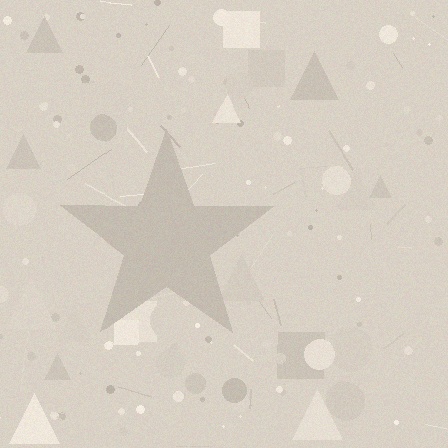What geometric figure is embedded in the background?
A star is embedded in the background.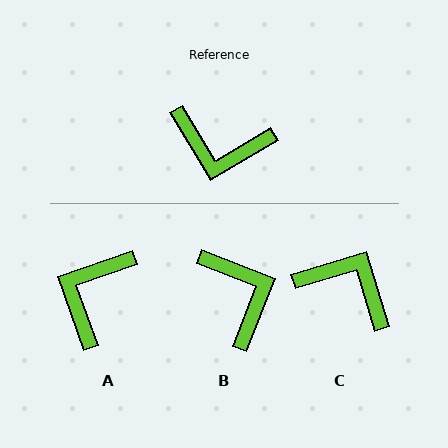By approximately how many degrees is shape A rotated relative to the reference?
Approximately 101 degrees clockwise.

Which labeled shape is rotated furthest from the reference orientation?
C, about 166 degrees away.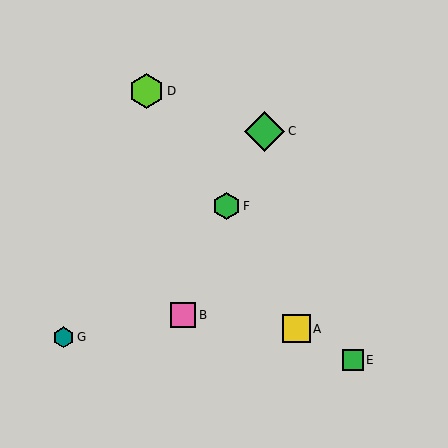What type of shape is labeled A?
Shape A is a yellow square.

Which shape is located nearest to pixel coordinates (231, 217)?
The green hexagon (labeled F) at (226, 206) is nearest to that location.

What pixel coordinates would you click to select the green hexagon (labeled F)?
Click at (226, 206) to select the green hexagon F.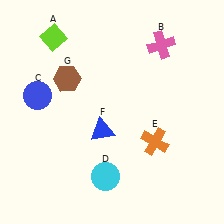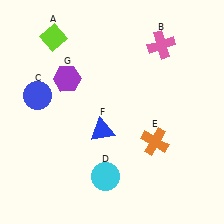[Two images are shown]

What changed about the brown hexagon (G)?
In Image 1, G is brown. In Image 2, it changed to purple.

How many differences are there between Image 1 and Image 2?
There is 1 difference between the two images.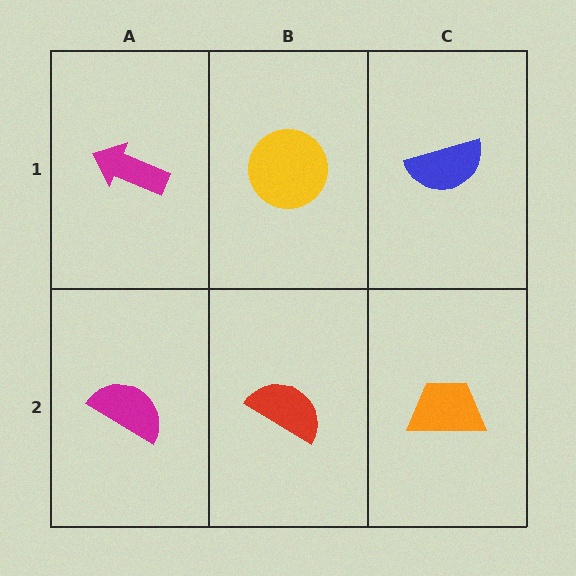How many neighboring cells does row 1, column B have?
3.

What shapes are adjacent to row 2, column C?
A blue semicircle (row 1, column C), a red semicircle (row 2, column B).